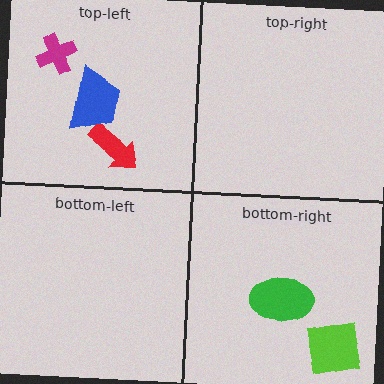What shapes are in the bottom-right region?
The green ellipse, the lime square.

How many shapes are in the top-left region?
3.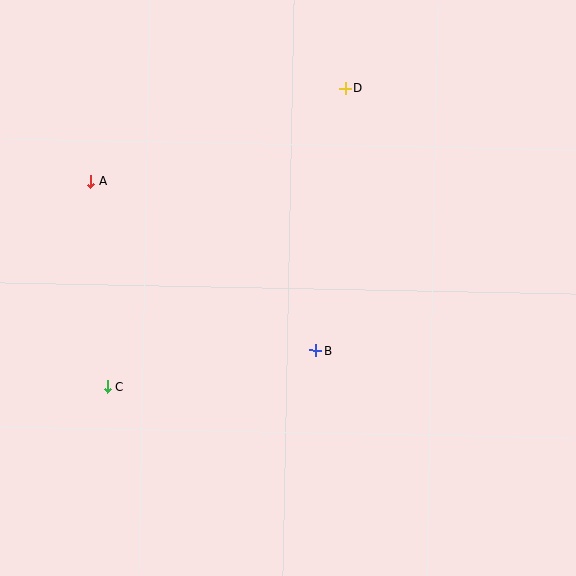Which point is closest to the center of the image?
Point B at (315, 350) is closest to the center.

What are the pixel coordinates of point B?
Point B is at (315, 350).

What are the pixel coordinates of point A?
Point A is at (91, 181).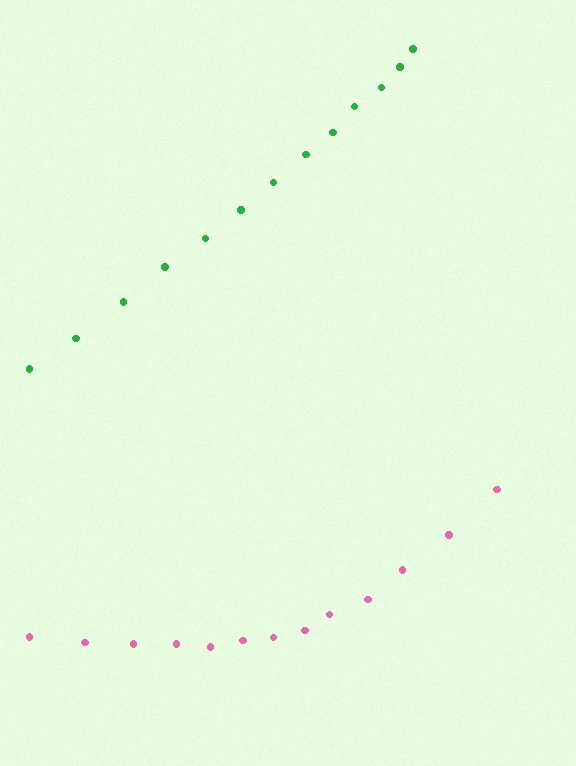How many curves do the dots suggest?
There are 2 distinct paths.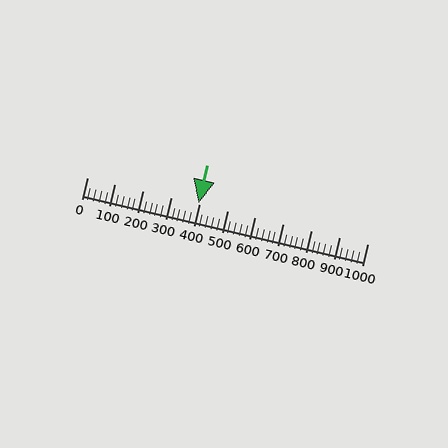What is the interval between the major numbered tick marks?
The major tick marks are spaced 100 units apart.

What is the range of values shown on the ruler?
The ruler shows values from 0 to 1000.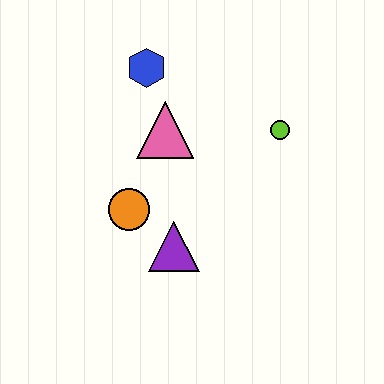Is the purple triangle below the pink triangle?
Yes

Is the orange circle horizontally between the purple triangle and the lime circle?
No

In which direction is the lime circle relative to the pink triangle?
The lime circle is to the right of the pink triangle.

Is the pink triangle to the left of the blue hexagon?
No